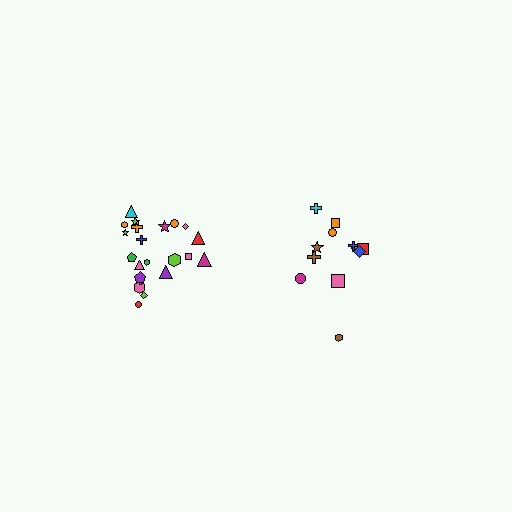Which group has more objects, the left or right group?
The left group.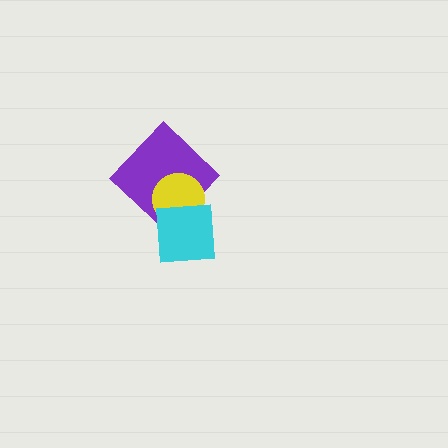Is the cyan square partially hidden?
No, no other shape covers it.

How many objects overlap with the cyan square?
2 objects overlap with the cyan square.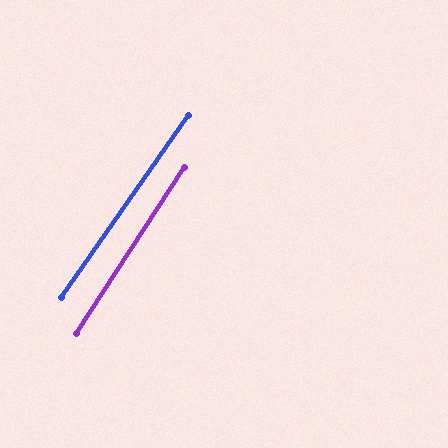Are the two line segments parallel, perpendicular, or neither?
Parallel — their directions differ by only 1.7°.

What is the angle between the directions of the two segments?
Approximately 2 degrees.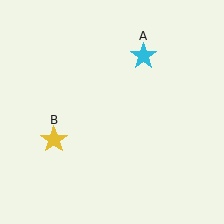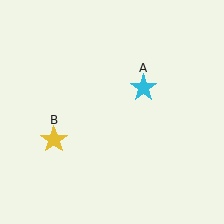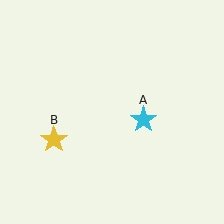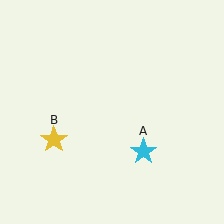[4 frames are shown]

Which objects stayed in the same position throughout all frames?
Yellow star (object B) remained stationary.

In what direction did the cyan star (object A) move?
The cyan star (object A) moved down.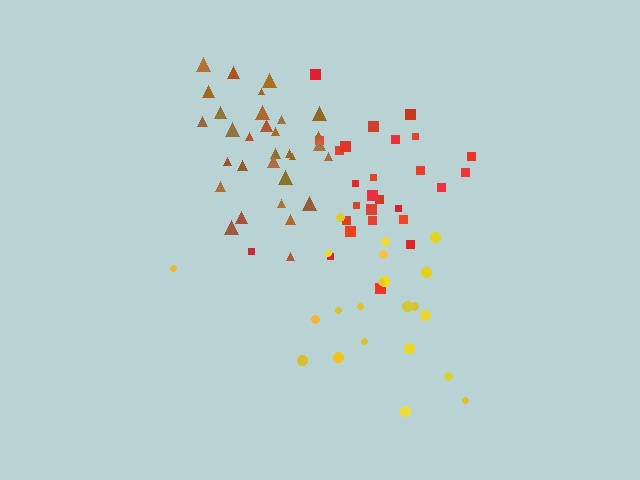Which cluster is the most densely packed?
Brown.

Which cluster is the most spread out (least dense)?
Yellow.